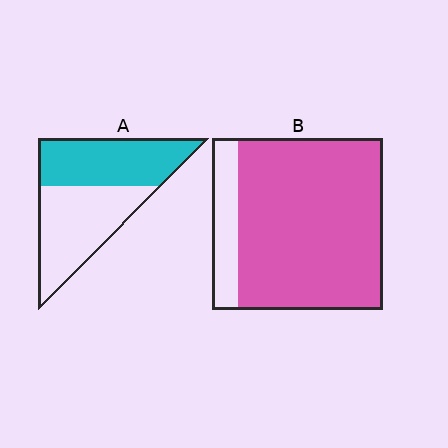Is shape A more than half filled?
Roughly half.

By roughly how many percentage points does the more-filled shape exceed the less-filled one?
By roughly 35 percentage points (B over A).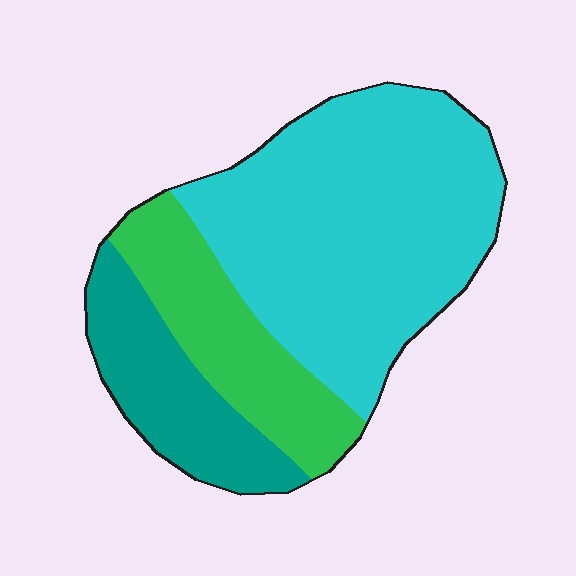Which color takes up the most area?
Cyan, at roughly 60%.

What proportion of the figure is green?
Green covers around 20% of the figure.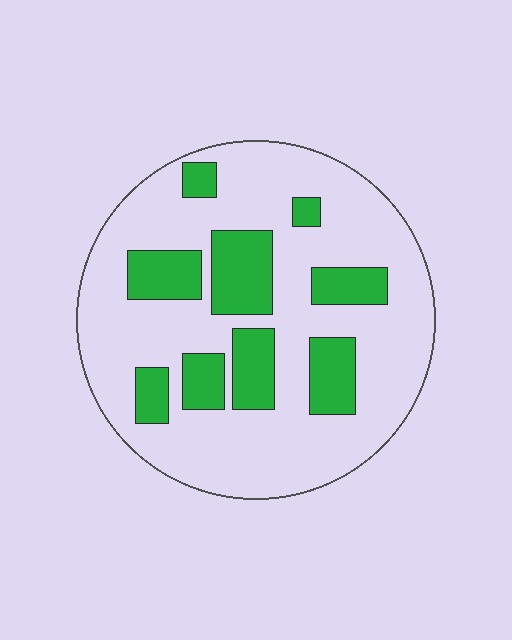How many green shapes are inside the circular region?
9.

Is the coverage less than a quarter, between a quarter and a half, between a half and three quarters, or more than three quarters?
Between a quarter and a half.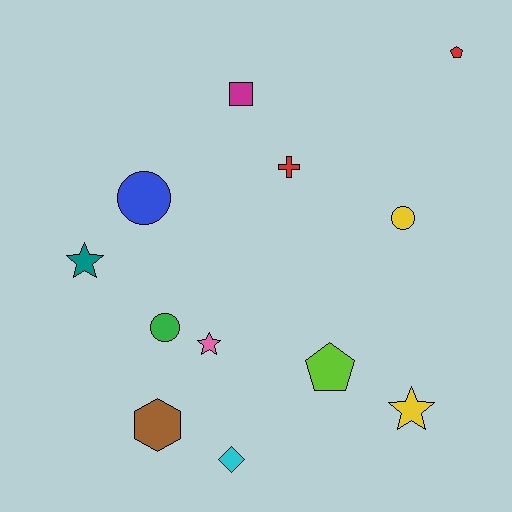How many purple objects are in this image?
There are no purple objects.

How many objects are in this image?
There are 12 objects.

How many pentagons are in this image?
There are 2 pentagons.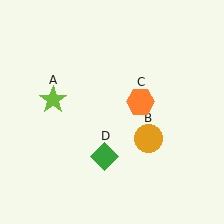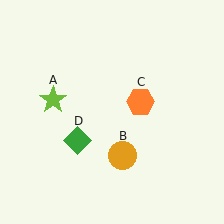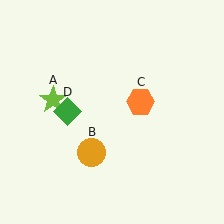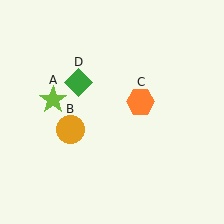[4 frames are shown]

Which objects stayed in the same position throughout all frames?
Lime star (object A) and orange hexagon (object C) remained stationary.